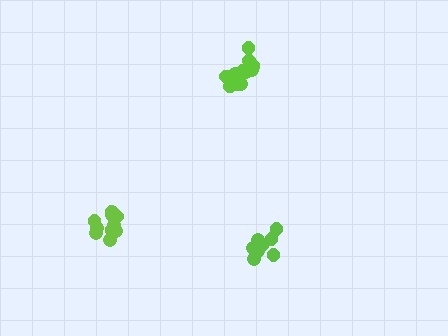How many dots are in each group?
Group 1: 13 dots, Group 2: 8 dots, Group 3: 12 dots (33 total).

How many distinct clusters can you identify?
There are 3 distinct clusters.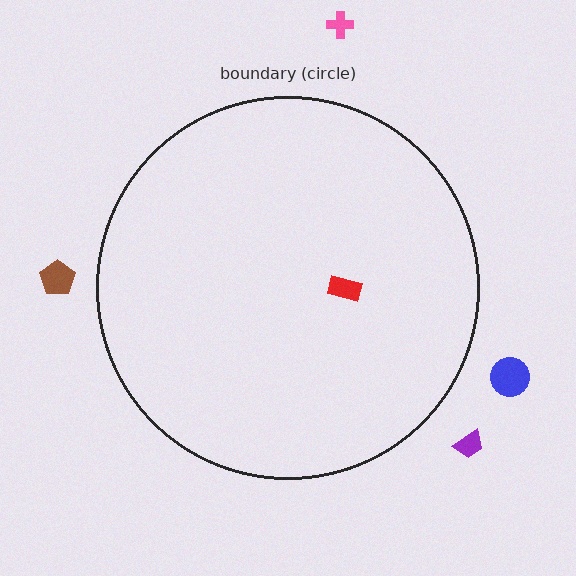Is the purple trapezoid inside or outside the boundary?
Outside.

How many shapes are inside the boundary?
1 inside, 4 outside.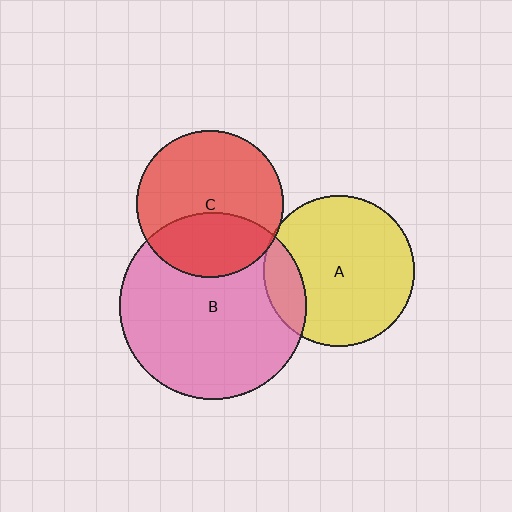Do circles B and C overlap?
Yes.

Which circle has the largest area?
Circle B (pink).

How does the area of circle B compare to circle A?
Approximately 1.5 times.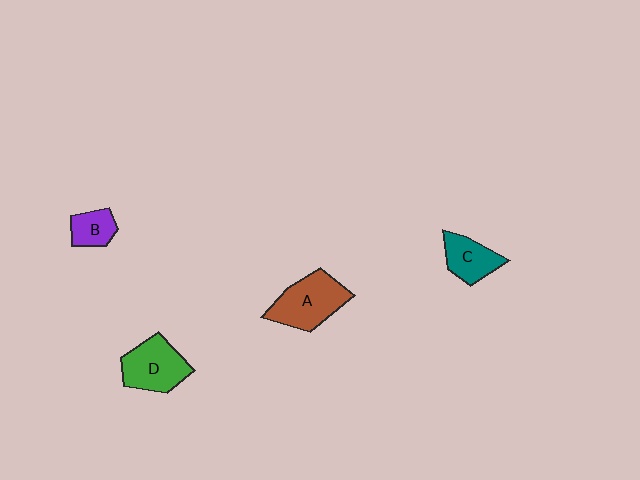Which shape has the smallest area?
Shape B (purple).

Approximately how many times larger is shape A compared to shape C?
Approximately 1.5 times.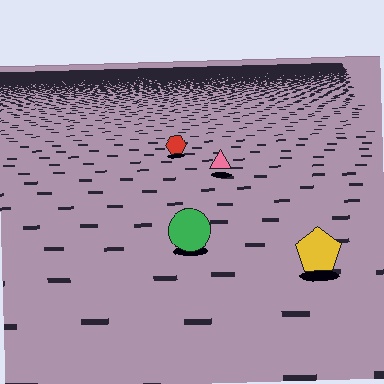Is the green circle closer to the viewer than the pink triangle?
Yes. The green circle is closer — you can tell from the texture gradient: the ground texture is coarser near it.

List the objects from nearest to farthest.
From nearest to farthest: the yellow pentagon, the green circle, the pink triangle, the red hexagon.